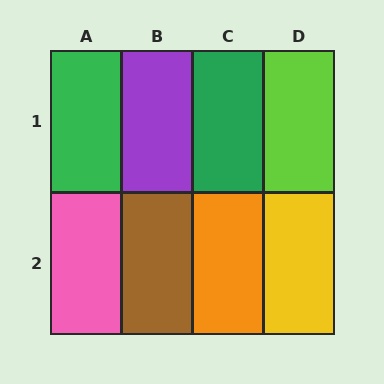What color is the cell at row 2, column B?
Brown.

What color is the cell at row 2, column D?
Yellow.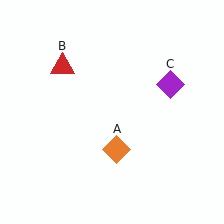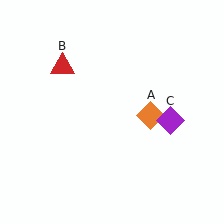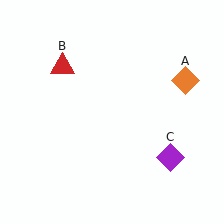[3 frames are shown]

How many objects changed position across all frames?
2 objects changed position: orange diamond (object A), purple diamond (object C).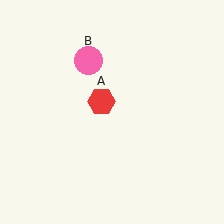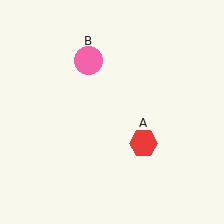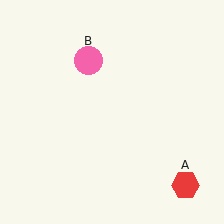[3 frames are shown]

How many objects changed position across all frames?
1 object changed position: red hexagon (object A).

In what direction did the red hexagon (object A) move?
The red hexagon (object A) moved down and to the right.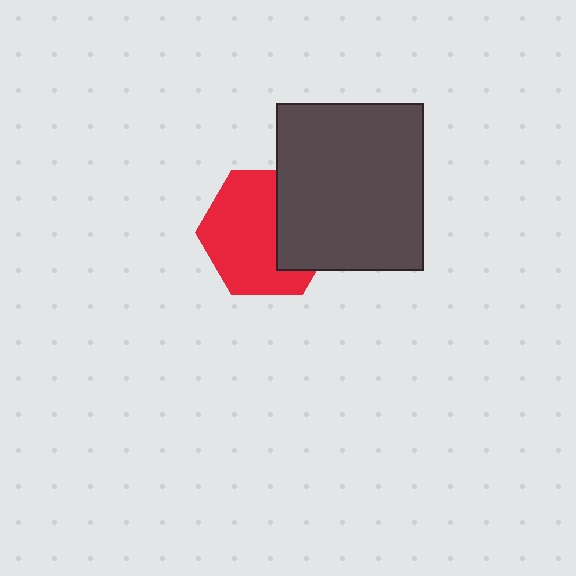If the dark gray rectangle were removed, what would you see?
You would see the complete red hexagon.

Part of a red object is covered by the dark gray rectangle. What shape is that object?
It is a hexagon.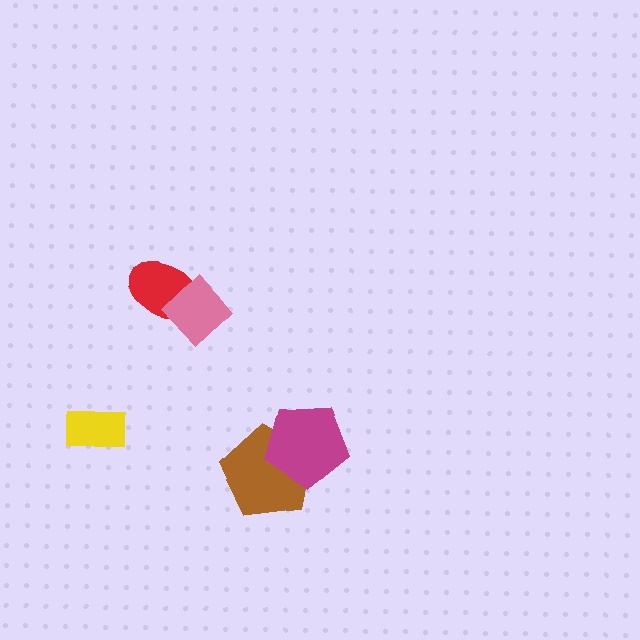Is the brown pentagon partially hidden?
Yes, it is partially covered by another shape.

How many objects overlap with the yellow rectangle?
0 objects overlap with the yellow rectangle.